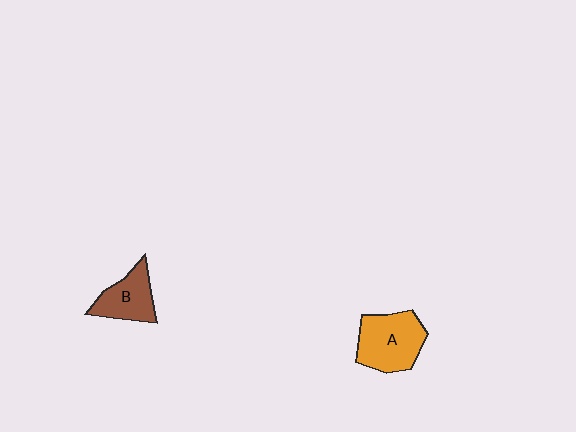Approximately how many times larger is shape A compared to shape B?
Approximately 1.4 times.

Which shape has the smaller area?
Shape B (brown).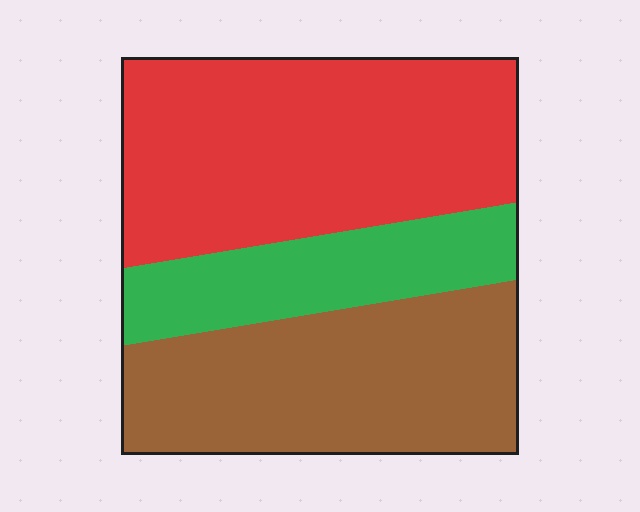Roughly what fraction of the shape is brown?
Brown takes up about three eighths (3/8) of the shape.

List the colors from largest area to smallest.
From largest to smallest: red, brown, green.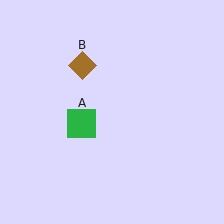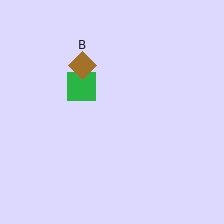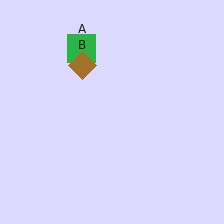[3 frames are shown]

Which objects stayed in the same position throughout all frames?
Brown diamond (object B) remained stationary.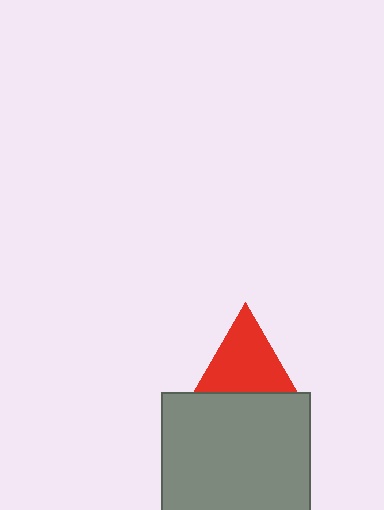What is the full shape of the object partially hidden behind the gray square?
The partially hidden object is a red triangle.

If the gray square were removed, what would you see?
You would see the complete red triangle.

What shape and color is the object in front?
The object in front is a gray square.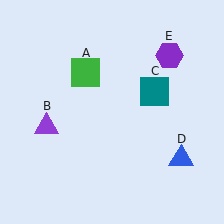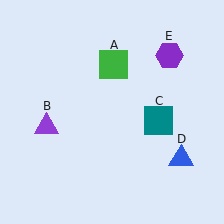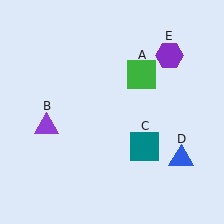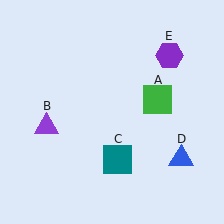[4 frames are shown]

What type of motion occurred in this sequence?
The green square (object A), teal square (object C) rotated clockwise around the center of the scene.